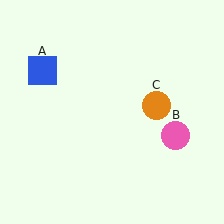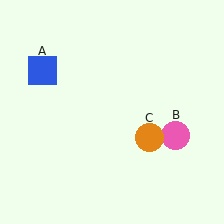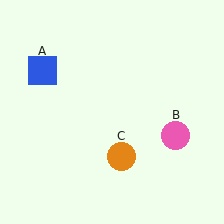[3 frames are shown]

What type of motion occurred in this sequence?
The orange circle (object C) rotated clockwise around the center of the scene.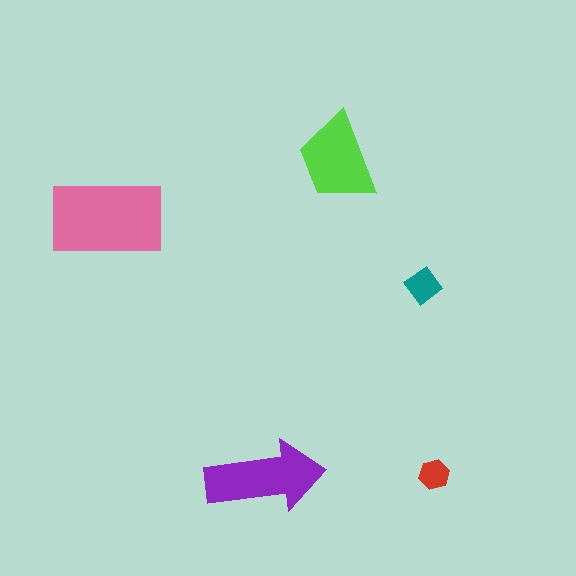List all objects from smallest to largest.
The red hexagon, the teal diamond, the lime trapezoid, the purple arrow, the pink rectangle.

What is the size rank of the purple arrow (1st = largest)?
2nd.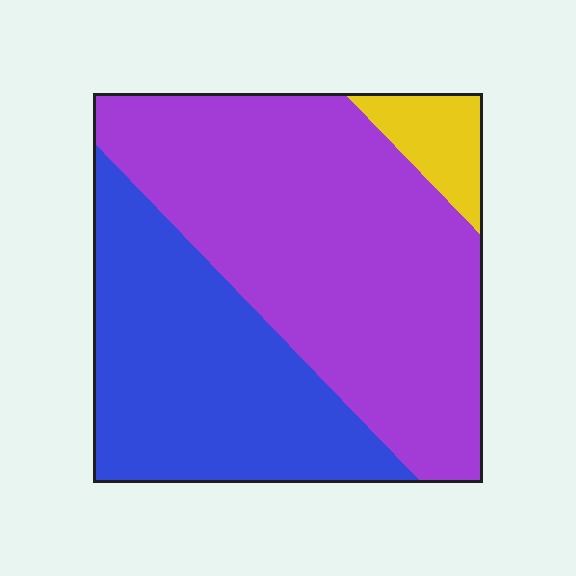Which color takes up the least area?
Yellow, at roughly 5%.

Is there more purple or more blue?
Purple.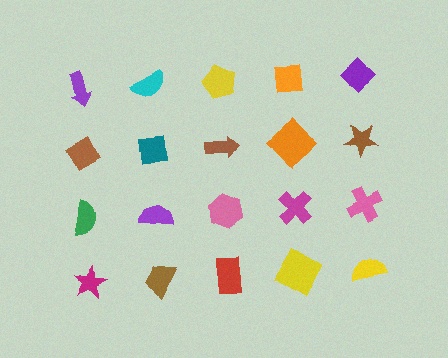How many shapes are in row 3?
5 shapes.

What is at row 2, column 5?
A brown star.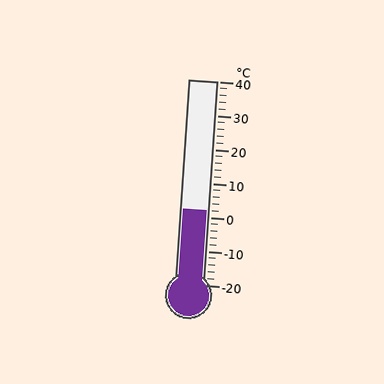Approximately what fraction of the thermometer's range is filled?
The thermometer is filled to approximately 35% of its range.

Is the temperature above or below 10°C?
The temperature is below 10°C.